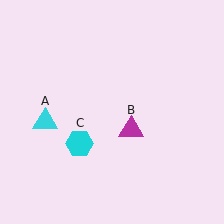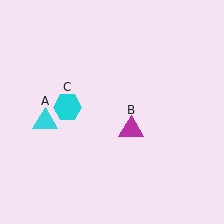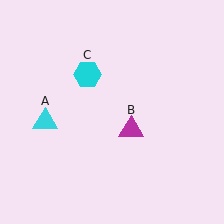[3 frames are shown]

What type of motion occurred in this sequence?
The cyan hexagon (object C) rotated clockwise around the center of the scene.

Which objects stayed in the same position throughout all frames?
Cyan triangle (object A) and magenta triangle (object B) remained stationary.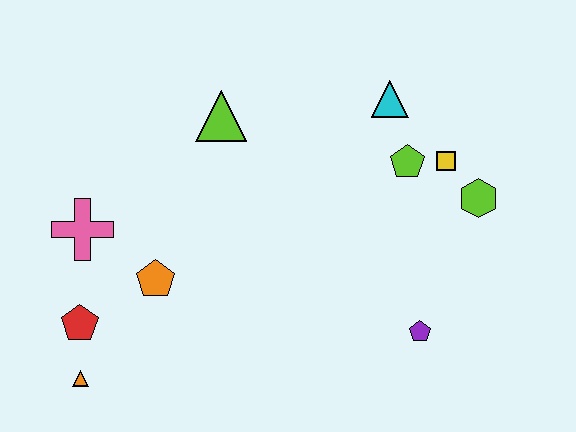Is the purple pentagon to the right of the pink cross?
Yes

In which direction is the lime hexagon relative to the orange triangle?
The lime hexagon is to the right of the orange triangle.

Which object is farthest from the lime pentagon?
The orange triangle is farthest from the lime pentagon.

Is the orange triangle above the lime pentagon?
No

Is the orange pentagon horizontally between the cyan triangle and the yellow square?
No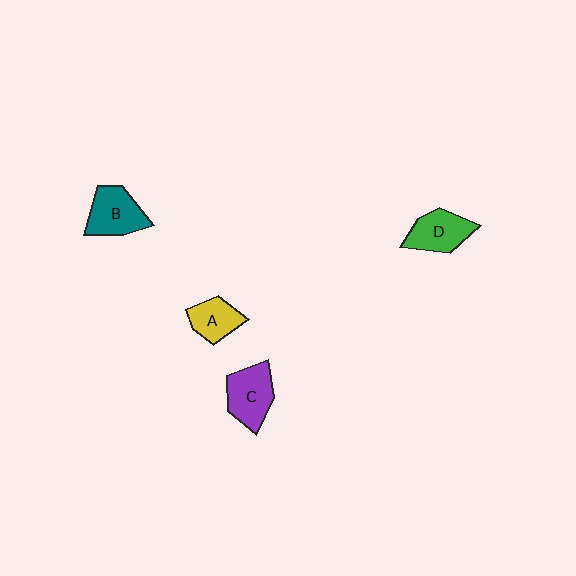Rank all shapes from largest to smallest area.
From largest to smallest: C (purple), B (teal), D (green), A (yellow).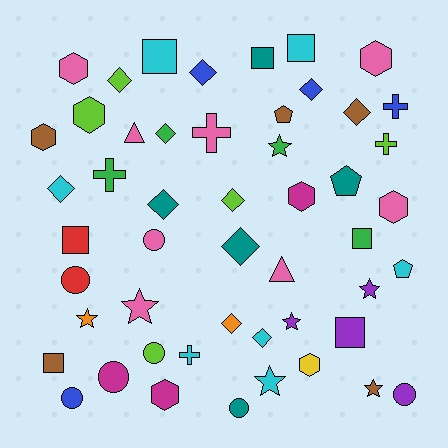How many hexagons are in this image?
There are 8 hexagons.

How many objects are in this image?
There are 50 objects.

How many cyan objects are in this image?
There are 7 cyan objects.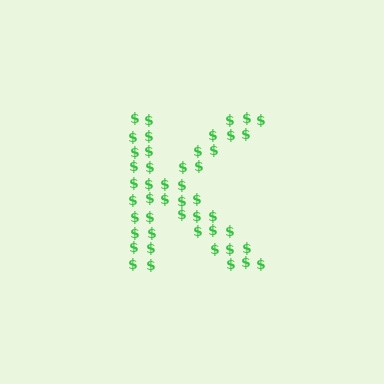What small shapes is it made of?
It is made of small dollar signs.